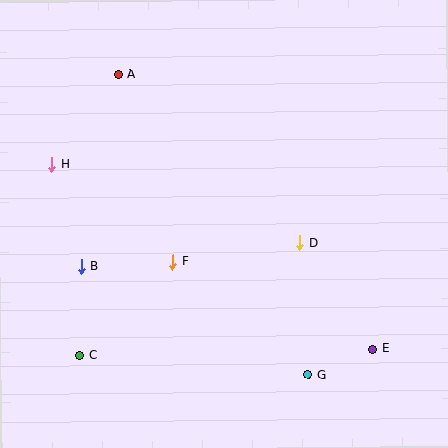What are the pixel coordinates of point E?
Point E is at (373, 349).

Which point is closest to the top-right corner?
Point D is closest to the top-right corner.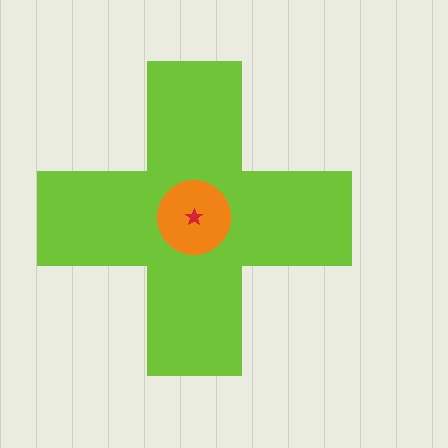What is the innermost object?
The red star.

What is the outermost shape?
The lime cross.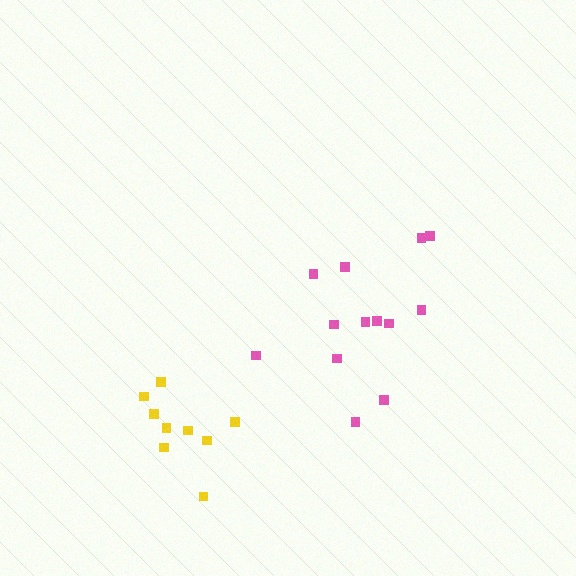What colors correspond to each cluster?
The clusters are colored: yellow, pink.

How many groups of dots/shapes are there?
There are 2 groups.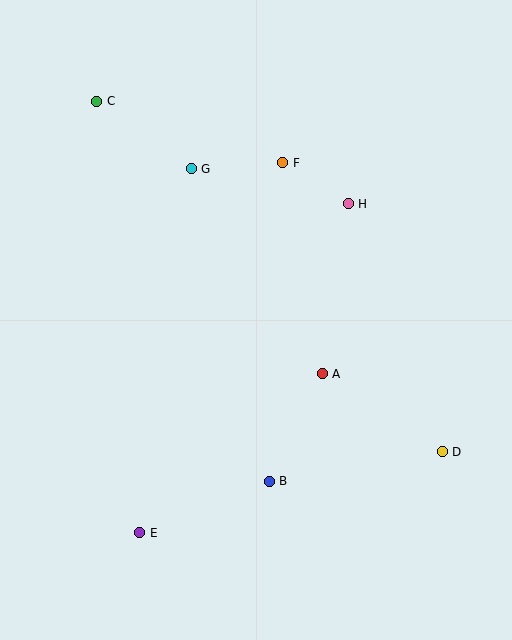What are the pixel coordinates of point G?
Point G is at (191, 169).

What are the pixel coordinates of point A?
Point A is at (322, 374).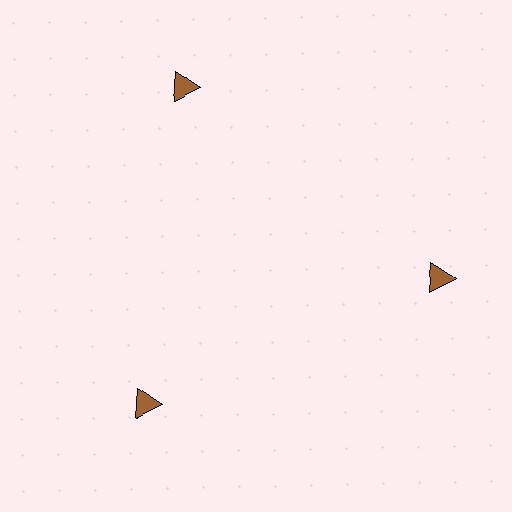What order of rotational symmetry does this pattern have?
This pattern has 3-fold rotational symmetry.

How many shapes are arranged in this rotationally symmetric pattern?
There are 3 shapes, arranged in 3 groups of 1.